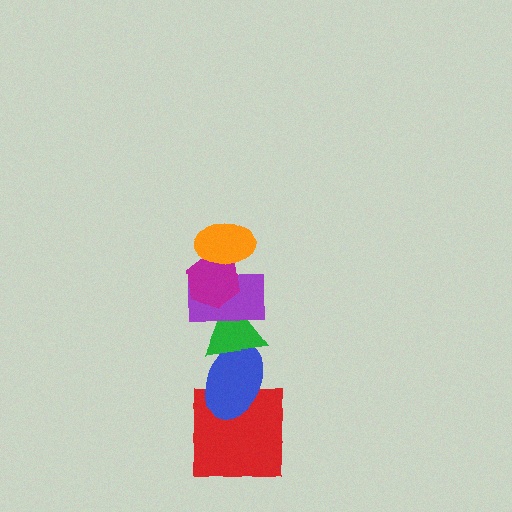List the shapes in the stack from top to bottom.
From top to bottom: the orange ellipse, the magenta hexagon, the purple rectangle, the green triangle, the blue ellipse, the red square.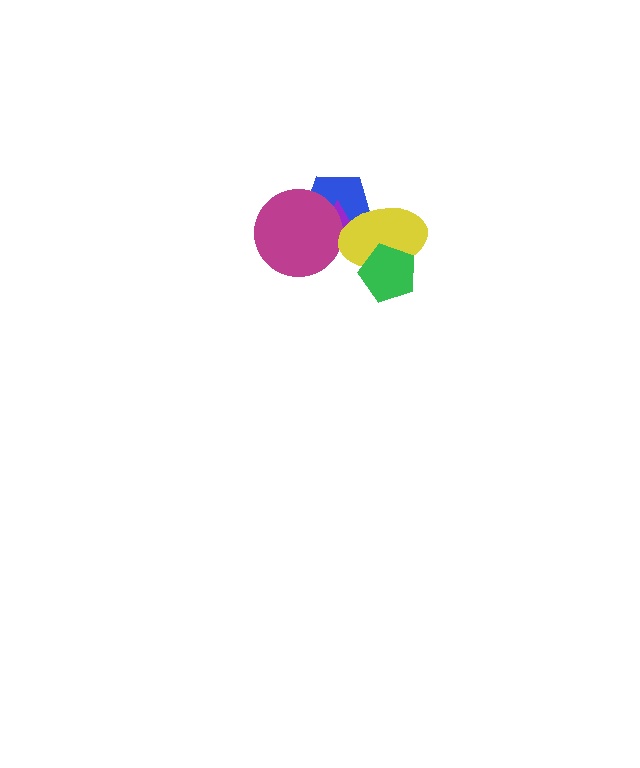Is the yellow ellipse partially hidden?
Yes, it is partially covered by another shape.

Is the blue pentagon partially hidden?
Yes, it is partially covered by another shape.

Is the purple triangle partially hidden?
Yes, it is partially covered by another shape.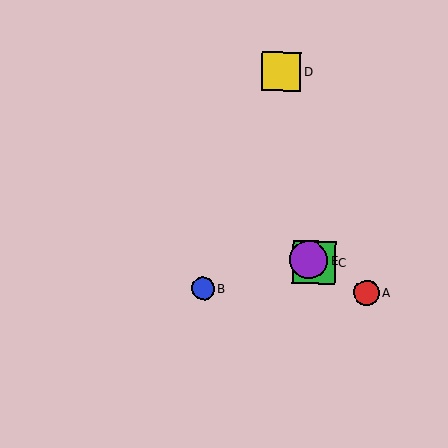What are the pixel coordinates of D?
Object D is at (281, 71).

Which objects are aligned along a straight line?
Objects A, C, E are aligned along a straight line.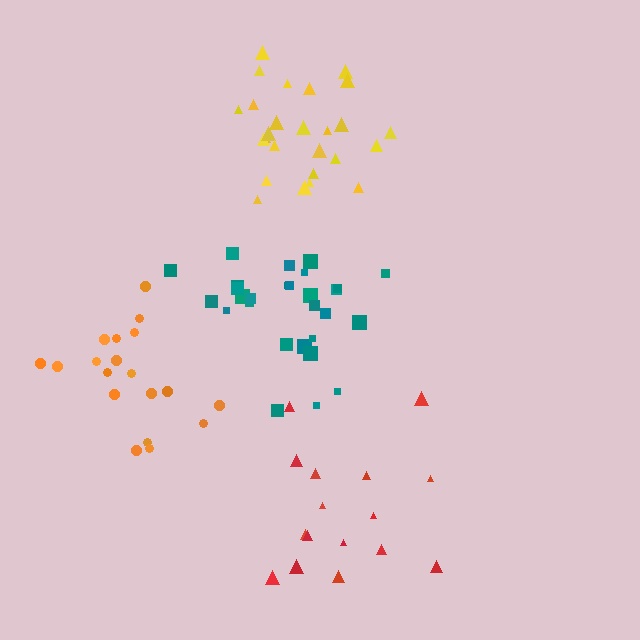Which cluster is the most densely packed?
Yellow.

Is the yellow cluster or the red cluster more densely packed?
Yellow.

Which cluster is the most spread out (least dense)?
Red.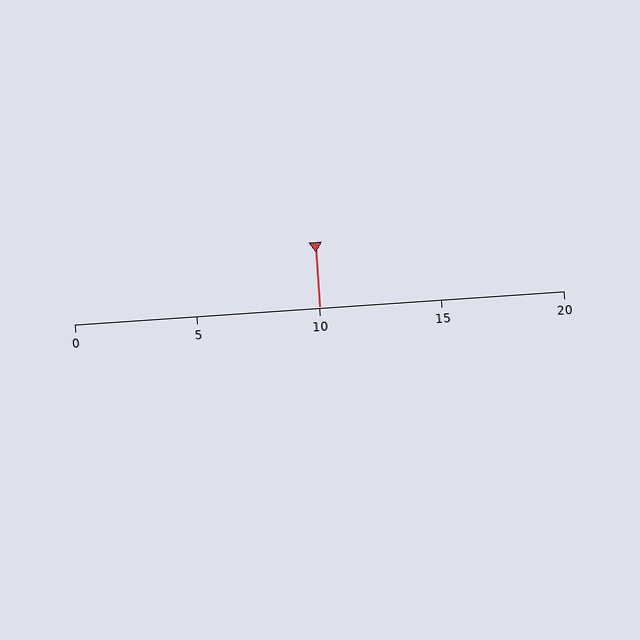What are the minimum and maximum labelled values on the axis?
The axis runs from 0 to 20.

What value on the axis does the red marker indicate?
The marker indicates approximately 10.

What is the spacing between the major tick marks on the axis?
The major ticks are spaced 5 apart.